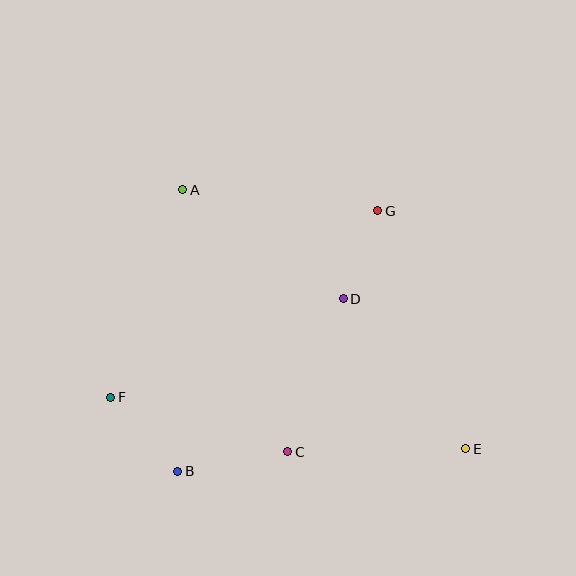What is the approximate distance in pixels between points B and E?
The distance between B and E is approximately 289 pixels.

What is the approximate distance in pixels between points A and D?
The distance between A and D is approximately 194 pixels.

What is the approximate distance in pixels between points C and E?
The distance between C and E is approximately 178 pixels.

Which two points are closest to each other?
Points D and G are closest to each other.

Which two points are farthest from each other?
Points A and E are farthest from each other.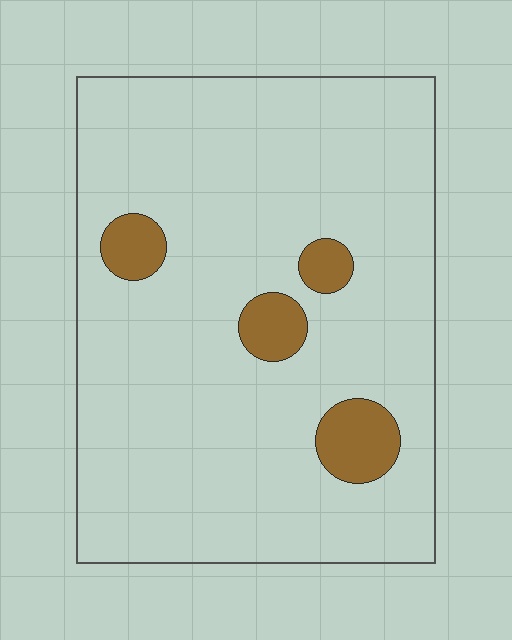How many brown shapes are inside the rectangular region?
4.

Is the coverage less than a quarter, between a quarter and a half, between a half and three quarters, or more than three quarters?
Less than a quarter.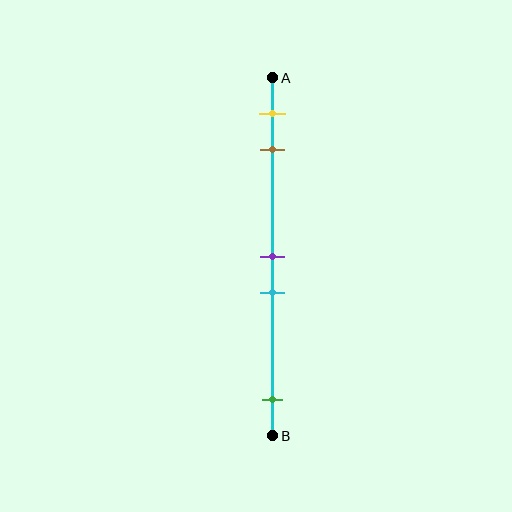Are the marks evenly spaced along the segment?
No, the marks are not evenly spaced.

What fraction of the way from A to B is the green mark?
The green mark is approximately 90% (0.9) of the way from A to B.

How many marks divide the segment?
There are 5 marks dividing the segment.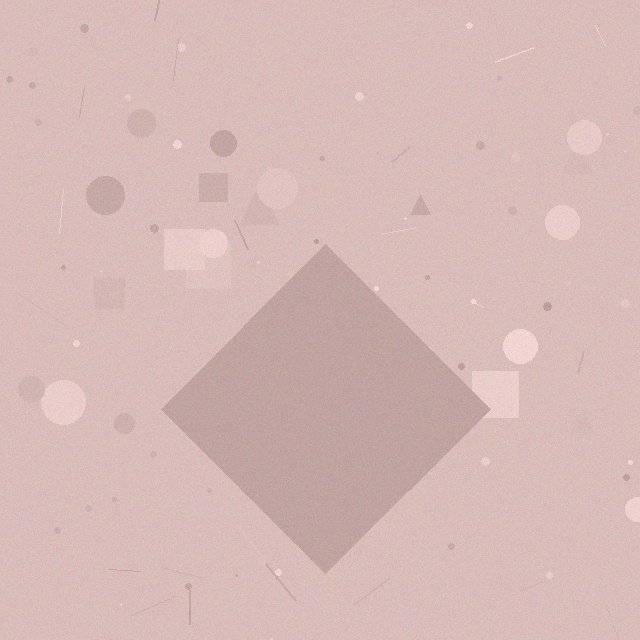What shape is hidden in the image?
A diamond is hidden in the image.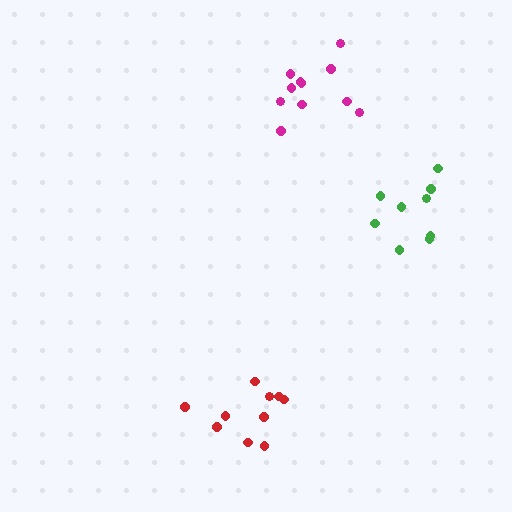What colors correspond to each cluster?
The clusters are colored: green, magenta, red.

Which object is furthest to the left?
The red cluster is leftmost.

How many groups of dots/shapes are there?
There are 3 groups.